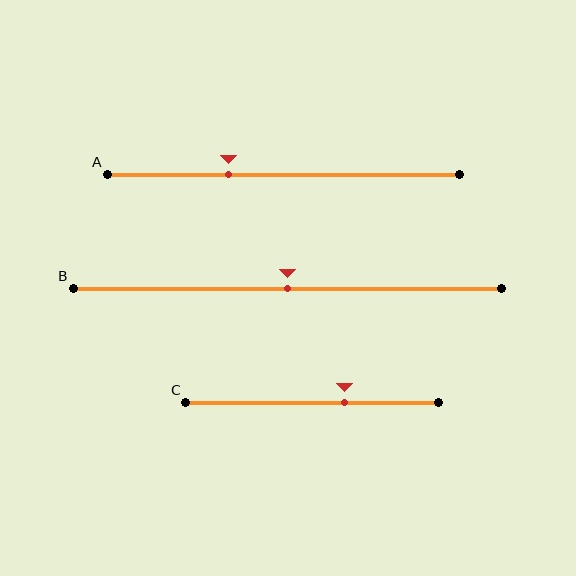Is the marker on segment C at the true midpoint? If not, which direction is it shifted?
No, the marker on segment C is shifted to the right by about 13% of the segment length.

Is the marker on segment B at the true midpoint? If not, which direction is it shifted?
Yes, the marker on segment B is at the true midpoint.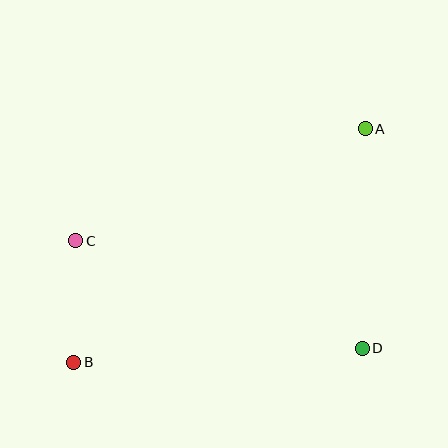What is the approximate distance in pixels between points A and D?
The distance between A and D is approximately 220 pixels.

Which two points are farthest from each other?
Points A and B are farthest from each other.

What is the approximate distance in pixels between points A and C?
The distance between A and C is approximately 310 pixels.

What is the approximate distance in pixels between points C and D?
The distance between C and D is approximately 306 pixels.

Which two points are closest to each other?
Points B and C are closest to each other.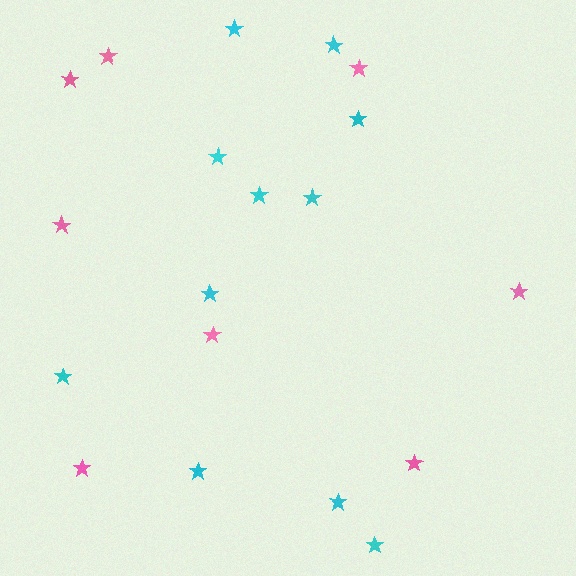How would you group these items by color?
There are 2 groups: one group of cyan stars (11) and one group of pink stars (8).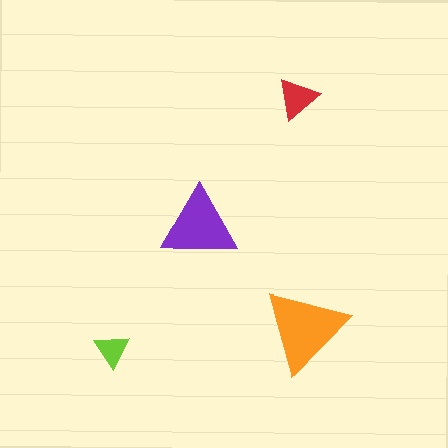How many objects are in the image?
There are 4 objects in the image.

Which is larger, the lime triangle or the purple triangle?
The purple one.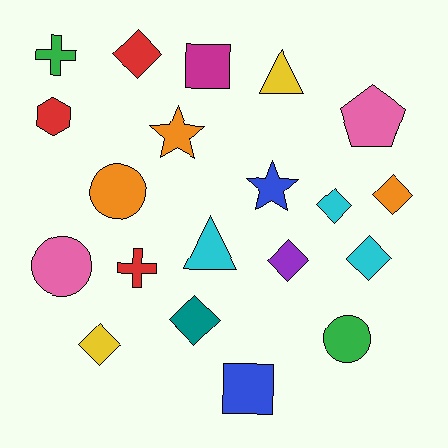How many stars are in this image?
There are 2 stars.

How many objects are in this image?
There are 20 objects.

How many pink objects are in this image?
There are 2 pink objects.